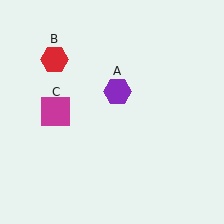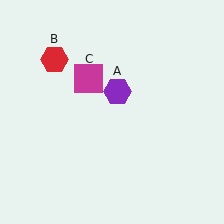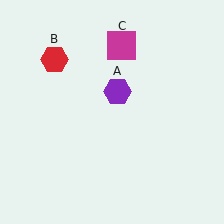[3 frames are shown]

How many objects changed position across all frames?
1 object changed position: magenta square (object C).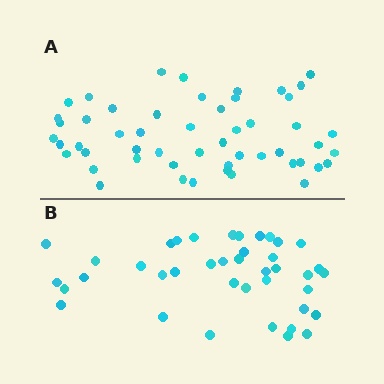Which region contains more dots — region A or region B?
Region A (the top region) has more dots.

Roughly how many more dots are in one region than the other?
Region A has roughly 12 or so more dots than region B.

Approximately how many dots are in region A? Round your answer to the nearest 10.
About 50 dots. (The exact count is 52, which rounds to 50.)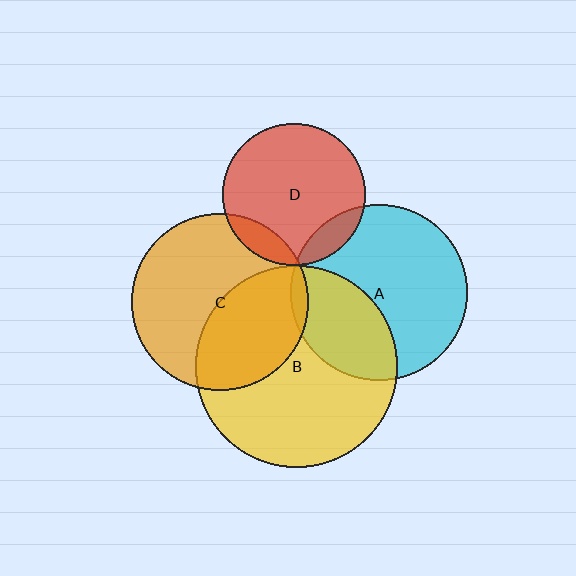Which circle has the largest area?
Circle B (yellow).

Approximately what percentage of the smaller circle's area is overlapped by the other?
Approximately 35%.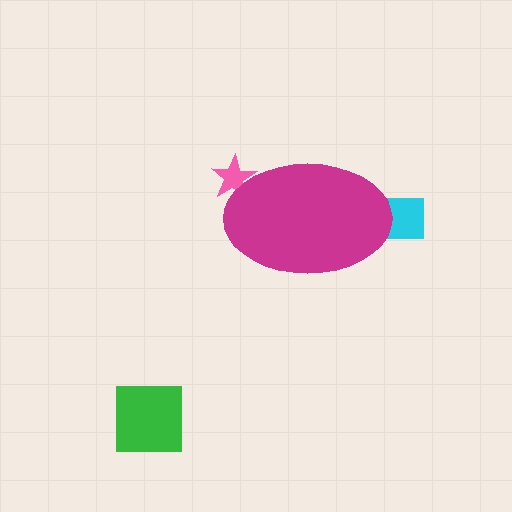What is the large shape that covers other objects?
A magenta ellipse.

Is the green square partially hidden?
No, the green square is fully visible.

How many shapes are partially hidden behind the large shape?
2 shapes are partially hidden.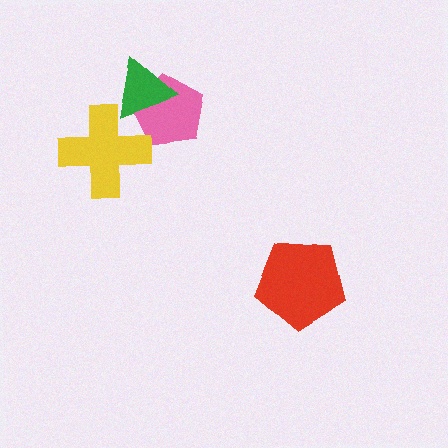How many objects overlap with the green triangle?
2 objects overlap with the green triangle.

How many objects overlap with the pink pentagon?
2 objects overlap with the pink pentagon.